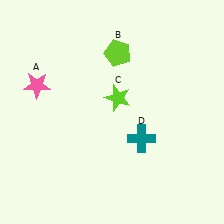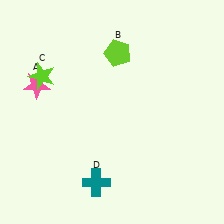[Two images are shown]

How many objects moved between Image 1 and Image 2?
2 objects moved between the two images.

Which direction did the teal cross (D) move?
The teal cross (D) moved left.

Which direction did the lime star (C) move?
The lime star (C) moved left.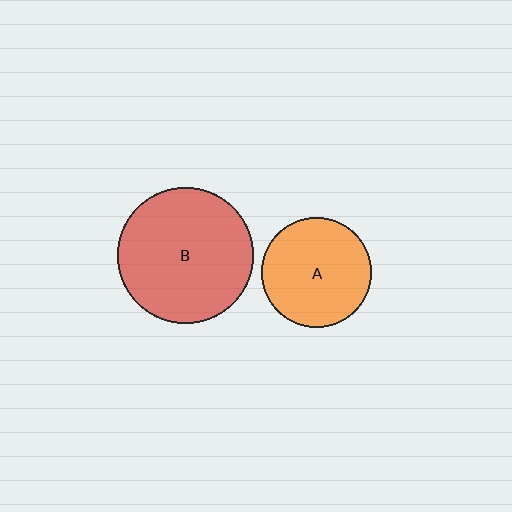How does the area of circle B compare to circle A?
Approximately 1.5 times.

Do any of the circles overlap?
No, none of the circles overlap.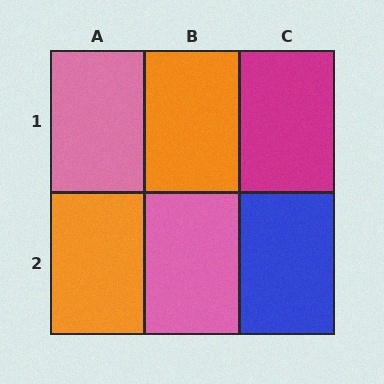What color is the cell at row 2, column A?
Orange.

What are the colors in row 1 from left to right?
Pink, orange, magenta.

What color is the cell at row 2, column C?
Blue.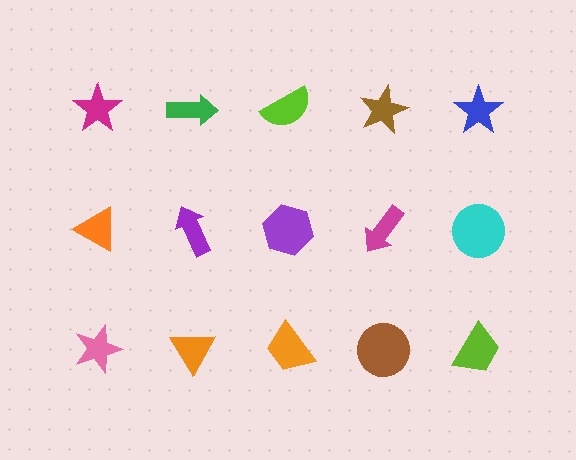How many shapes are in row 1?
5 shapes.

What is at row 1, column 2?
A green arrow.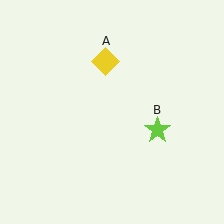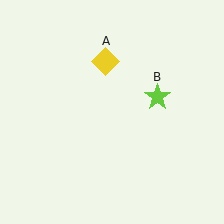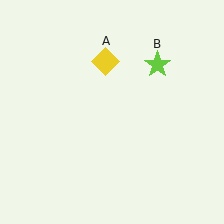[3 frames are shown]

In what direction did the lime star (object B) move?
The lime star (object B) moved up.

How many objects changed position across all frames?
1 object changed position: lime star (object B).